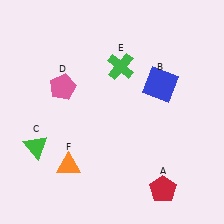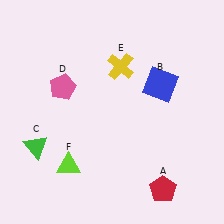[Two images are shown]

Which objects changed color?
E changed from green to yellow. F changed from orange to lime.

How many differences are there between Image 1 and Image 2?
There are 2 differences between the two images.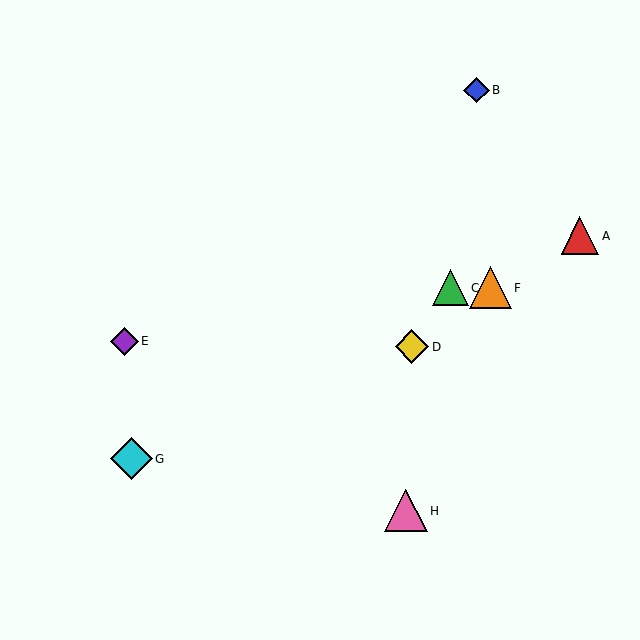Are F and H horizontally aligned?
No, F is at y≈288 and H is at y≈511.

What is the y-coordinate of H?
Object H is at y≈511.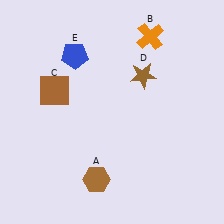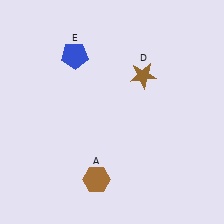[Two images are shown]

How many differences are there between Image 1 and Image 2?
There are 2 differences between the two images.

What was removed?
The brown square (C), the orange cross (B) were removed in Image 2.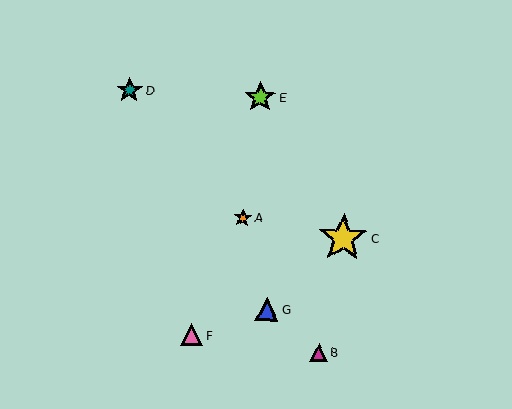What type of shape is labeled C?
Shape C is a yellow star.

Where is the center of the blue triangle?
The center of the blue triangle is at (267, 309).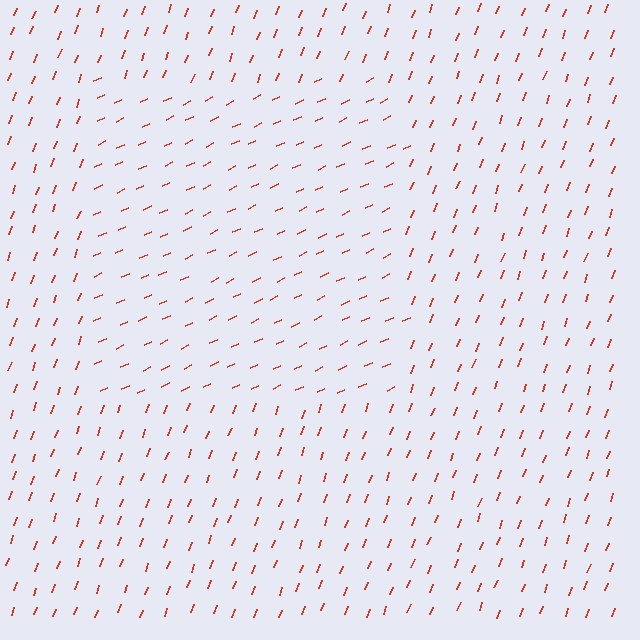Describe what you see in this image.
The image is filled with small red line segments. A rectangle region in the image has lines oriented differently from the surrounding lines, creating a visible texture boundary.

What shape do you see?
I see a rectangle.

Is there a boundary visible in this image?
Yes, there is a texture boundary formed by a change in line orientation.